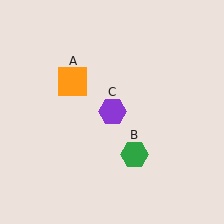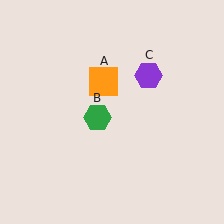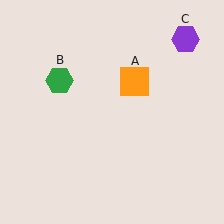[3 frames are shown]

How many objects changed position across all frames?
3 objects changed position: orange square (object A), green hexagon (object B), purple hexagon (object C).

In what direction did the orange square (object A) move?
The orange square (object A) moved right.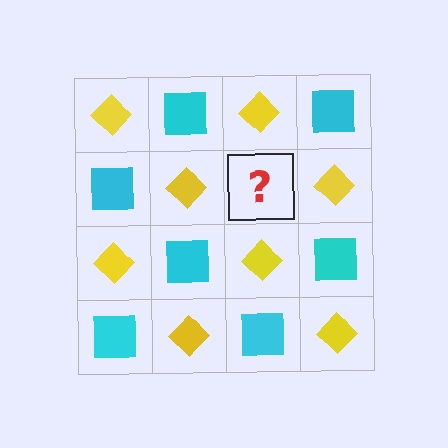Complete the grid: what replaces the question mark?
The question mark should be replaced with a cyan square.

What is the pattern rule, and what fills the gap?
The rule is that it alternates yellow diamond and cyan square in a checkerboard pattern. The gap should be filled with a cyan square.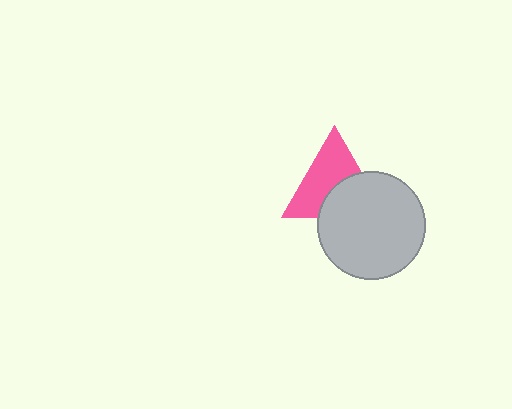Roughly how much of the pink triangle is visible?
About half of it is visible (roughly 59%).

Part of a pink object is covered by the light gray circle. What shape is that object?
It is a triangle.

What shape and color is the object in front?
The object in front is a light gray circle.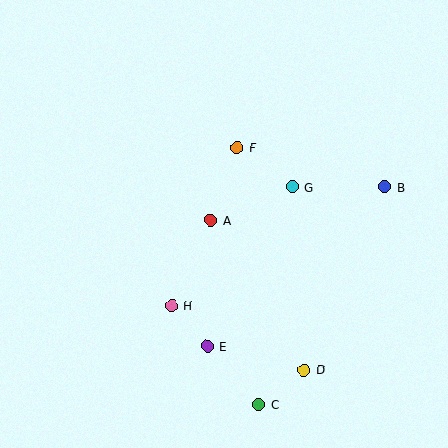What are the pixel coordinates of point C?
Point C is at (259, 404).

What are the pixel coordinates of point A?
Point A is at (211, 220).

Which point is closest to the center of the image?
Point A at (211, 220) is closest to the center.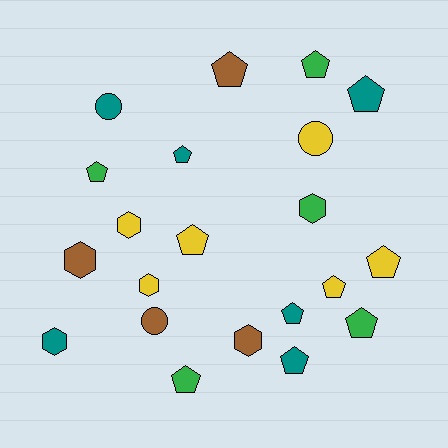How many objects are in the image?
There are 21 objects.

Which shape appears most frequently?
Pentagon, with 12 objects.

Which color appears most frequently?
Teal, with 6 objects.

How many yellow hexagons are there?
There are 2 yellow hexagons.